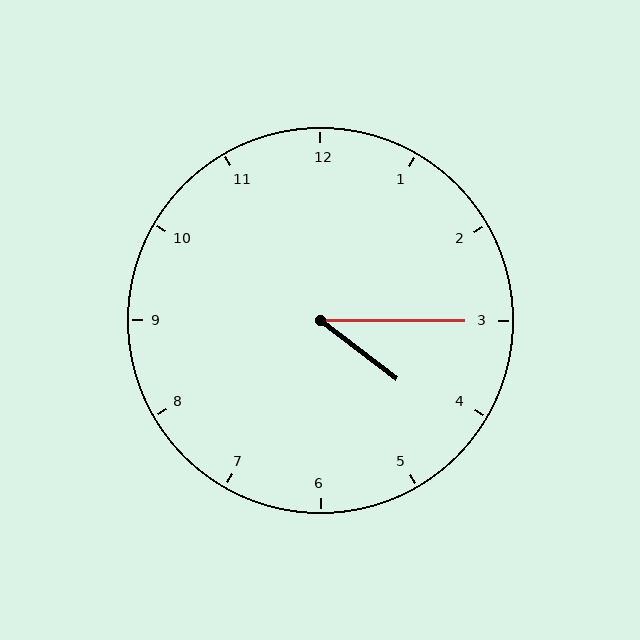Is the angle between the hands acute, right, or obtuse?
It is acute.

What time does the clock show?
4:15.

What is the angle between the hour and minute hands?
Approximately 38 degrees.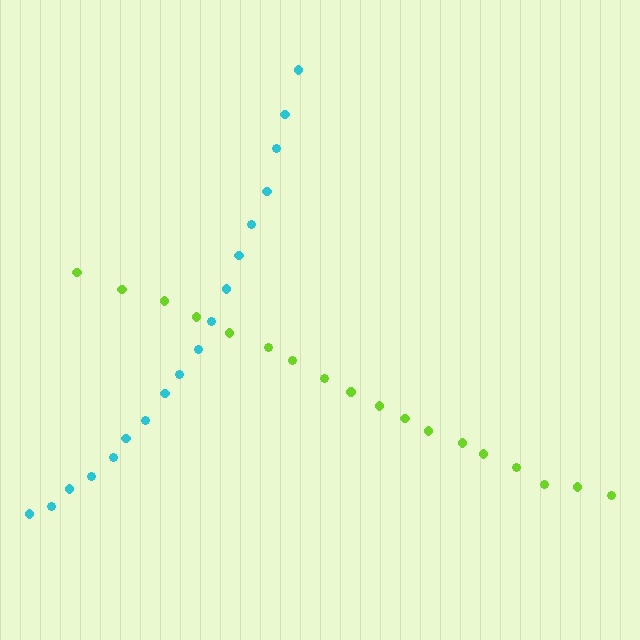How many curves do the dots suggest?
There are 2 distinct paths.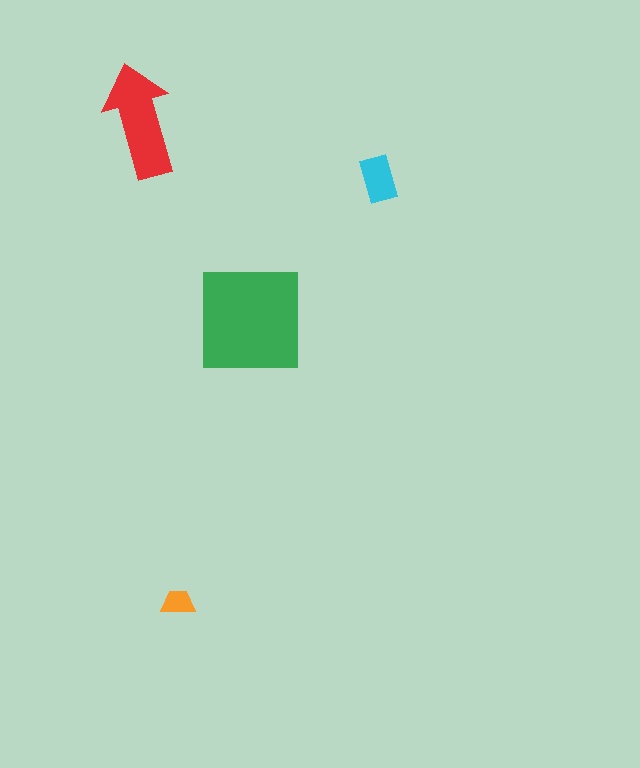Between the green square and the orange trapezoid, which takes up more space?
The green square.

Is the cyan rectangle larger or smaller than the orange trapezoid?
Larger.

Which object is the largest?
The green square.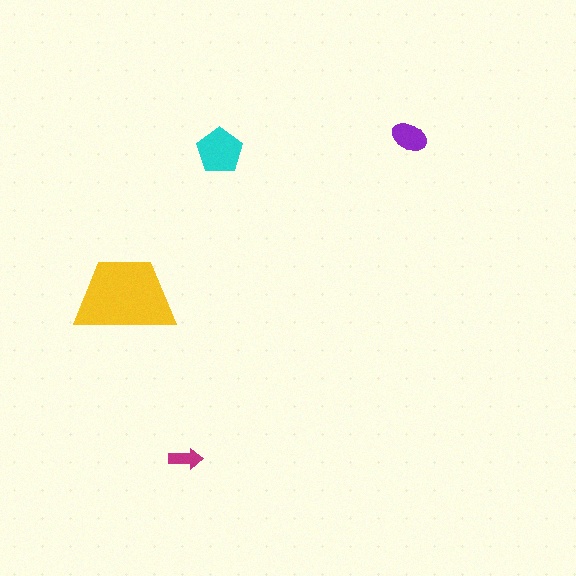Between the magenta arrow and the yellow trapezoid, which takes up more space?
The yellow trapezoid.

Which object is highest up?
The purple ellipse is topmost.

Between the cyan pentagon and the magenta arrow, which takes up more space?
The cyan pentagon.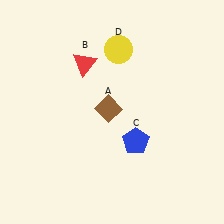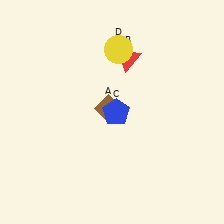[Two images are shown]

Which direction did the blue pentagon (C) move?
The blue pentagon (C) moved up.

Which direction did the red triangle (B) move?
The red triangle (B) moved right.